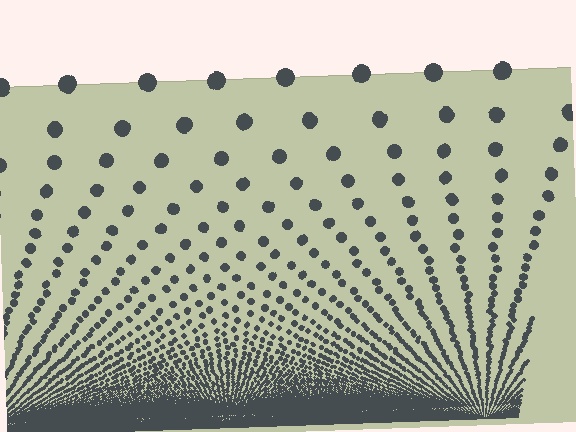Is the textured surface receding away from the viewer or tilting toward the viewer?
The surface appears to tilt toward the viewer. Texture elements get larger and sparser toward the top.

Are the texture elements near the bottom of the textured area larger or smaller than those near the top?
Smaller. The gradient is inverted — elements near the bottom are smaller and denser.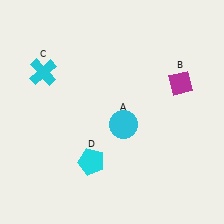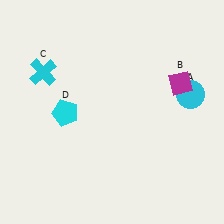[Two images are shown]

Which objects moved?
The objects that moved are: the cyan circle (A), the cyan pentagon (D).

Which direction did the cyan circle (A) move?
The cyan circle (A) moved right.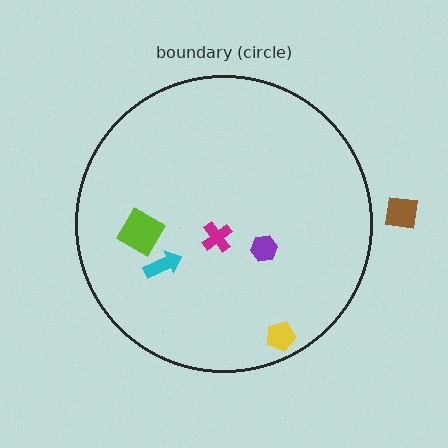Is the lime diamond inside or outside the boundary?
Inside.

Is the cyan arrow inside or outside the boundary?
Inside.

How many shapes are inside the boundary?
5 inside, 1 outside.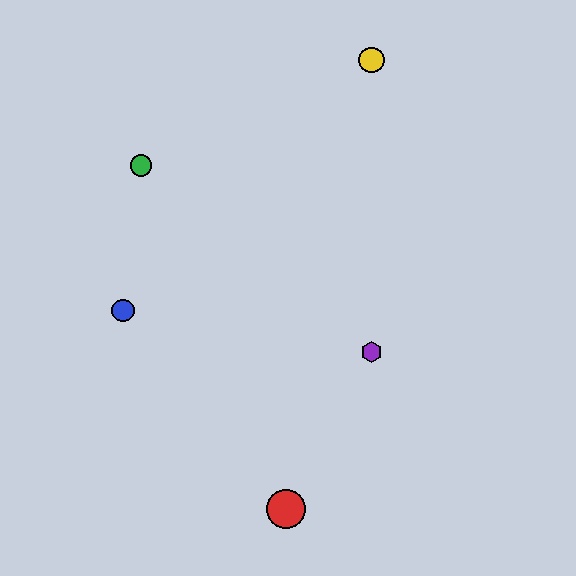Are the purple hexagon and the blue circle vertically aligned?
No, the purple hexagon is at x≈372 and the blue circle is at x≈123.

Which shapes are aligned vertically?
The yellow circle, the purple hexagon are aligned vertically.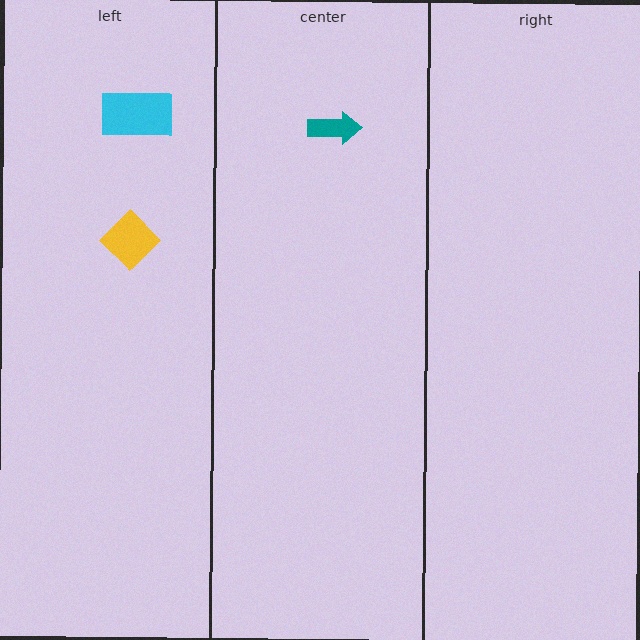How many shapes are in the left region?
2.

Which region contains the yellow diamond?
The left region.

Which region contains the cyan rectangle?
The left region.